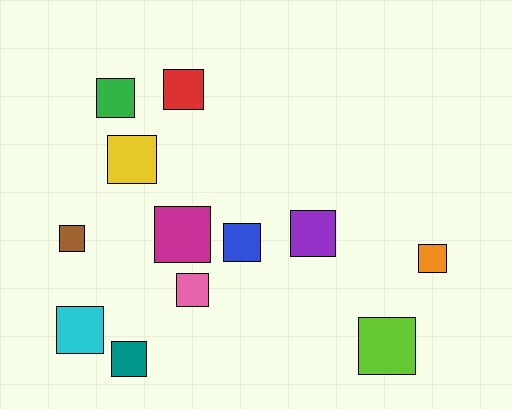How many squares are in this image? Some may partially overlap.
There are 12 squares.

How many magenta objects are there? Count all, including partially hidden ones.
There is 1 magenta object.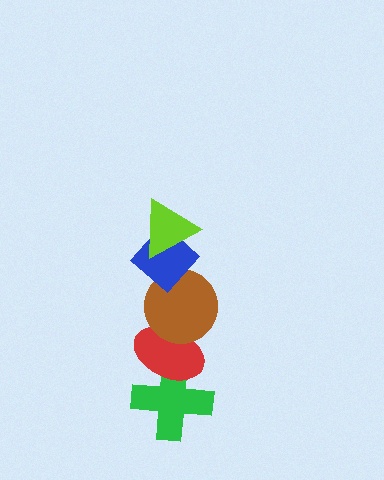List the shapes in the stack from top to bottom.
From top to bottom: the lime triangle, the blue diamond, the brown circle, the red ellipse, the green cross.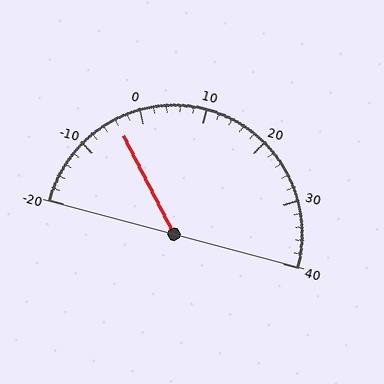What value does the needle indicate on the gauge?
The needle indicates approximately -4.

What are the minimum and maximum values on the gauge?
The gauge ranges from -20 to 40.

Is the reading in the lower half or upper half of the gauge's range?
The reading is in the lower half of the range (-20 to 40).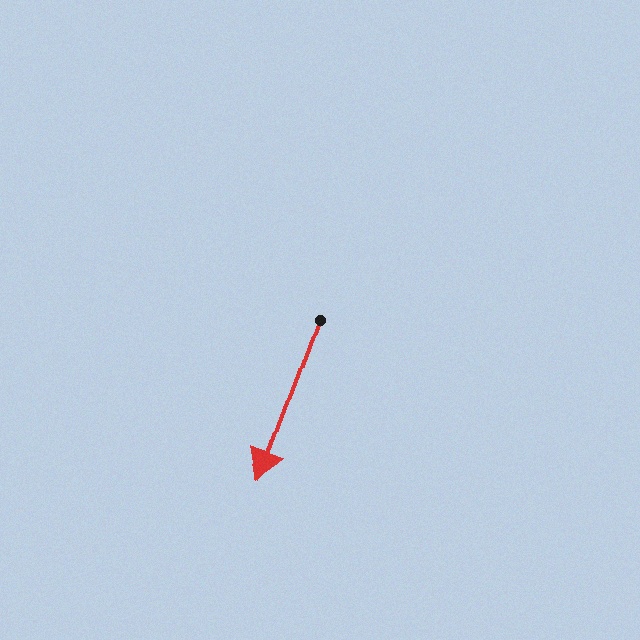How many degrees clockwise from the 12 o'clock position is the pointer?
Approximately 200 degrees.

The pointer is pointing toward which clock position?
Roughly 7 o'clock.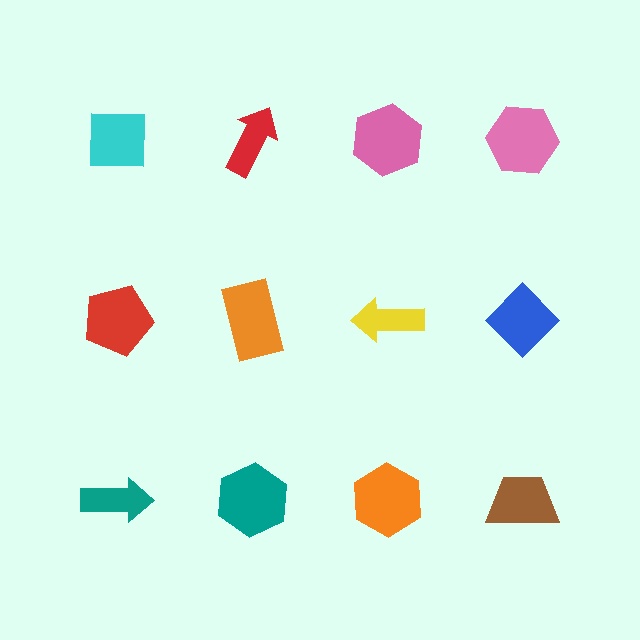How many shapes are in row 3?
4 shapes.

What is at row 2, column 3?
A yellow arrow.